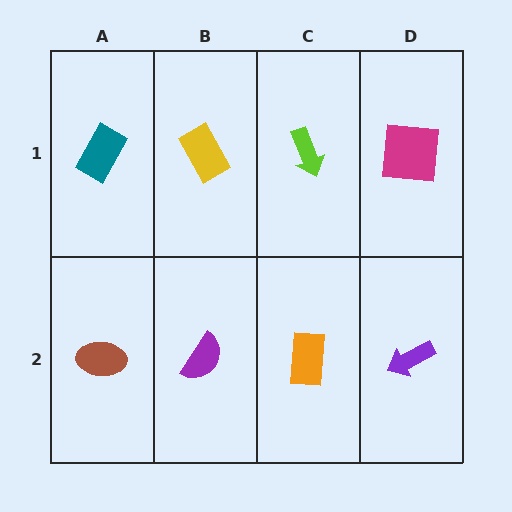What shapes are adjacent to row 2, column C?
A lime arrow (row 1, column C), a purple semicircle (row 2, column B), a purple arrow (row 2, column D).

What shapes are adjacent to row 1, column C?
An orange rectangle (row 2, column C), a yellow rectangle (row 1, column B), a magenta square (row 1, column D).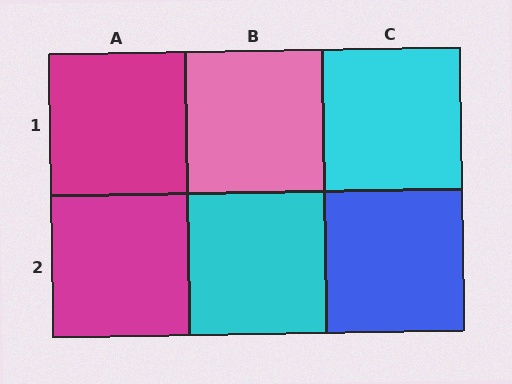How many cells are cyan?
2 cells are cyan.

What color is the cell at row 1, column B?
Pink.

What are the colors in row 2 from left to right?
Magenta, cyan, blue.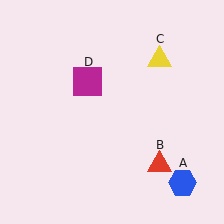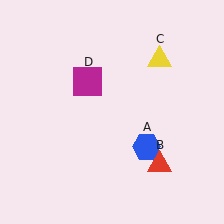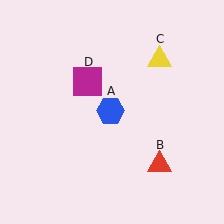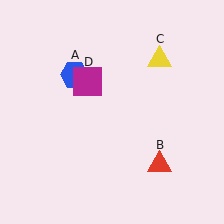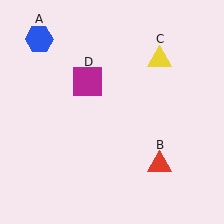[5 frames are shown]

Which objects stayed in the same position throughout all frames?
Red triangle (object B) and yellow triangle (object C) and magenta square (object D) remained stationary.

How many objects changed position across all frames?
1 object changed position: blue hexagon (object A).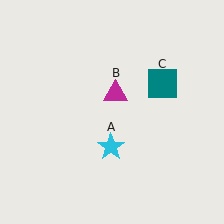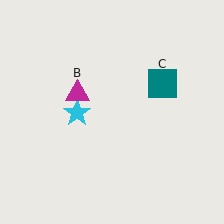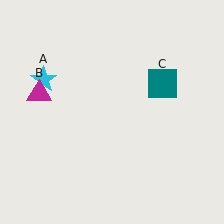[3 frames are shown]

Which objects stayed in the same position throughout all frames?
Teal square (object C) remained stationary.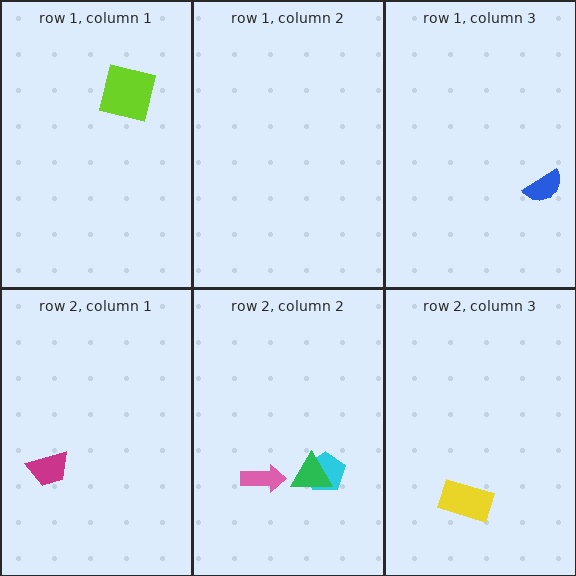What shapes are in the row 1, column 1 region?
The lime square.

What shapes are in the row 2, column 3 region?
The yellow rectangle.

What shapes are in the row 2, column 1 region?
The magenta trapezoid.